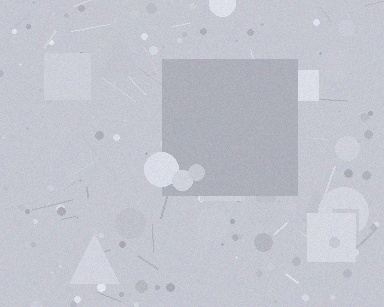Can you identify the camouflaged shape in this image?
The camouflaged shape is a square.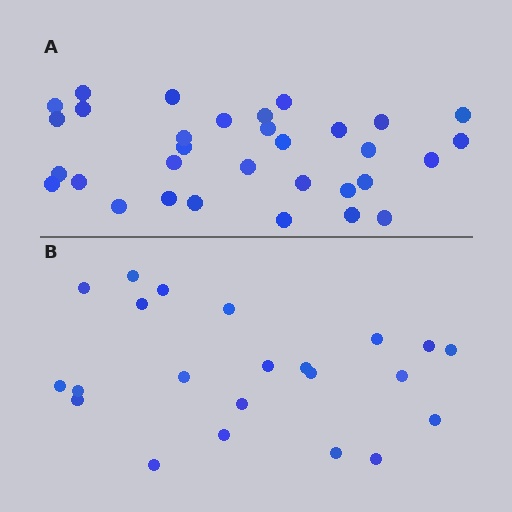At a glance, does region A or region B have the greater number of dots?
Region A (the top region) has more dots.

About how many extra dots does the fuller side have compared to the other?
Region A has roughly 10 or so more dots than region B.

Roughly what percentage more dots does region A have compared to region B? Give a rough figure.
About 45% more.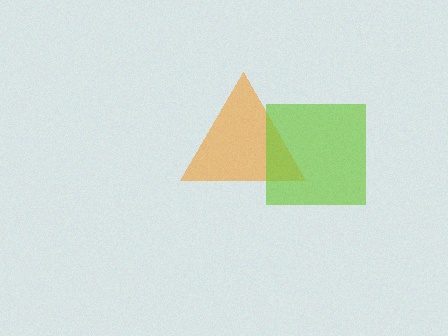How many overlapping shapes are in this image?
There are 2 overlapping shapes in the image.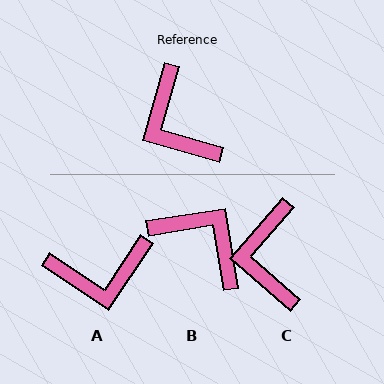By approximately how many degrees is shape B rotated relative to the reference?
Approximately 155 degrees clockwise.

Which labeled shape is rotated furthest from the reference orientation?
B, about 155 degrees away.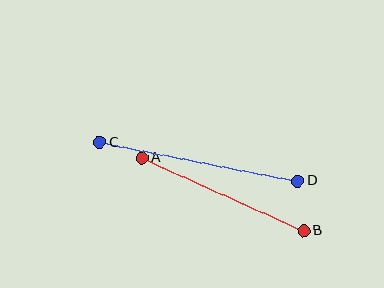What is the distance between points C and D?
The distance is approximately 202 pixels.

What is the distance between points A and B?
The distance is approximately 178 pixels.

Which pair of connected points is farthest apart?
Points C and D are farthest apart.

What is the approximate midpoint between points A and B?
The midpoint is at approximately (223, 194) pixels.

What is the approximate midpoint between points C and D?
The midpoint is at approximately (199, 162) pixels.